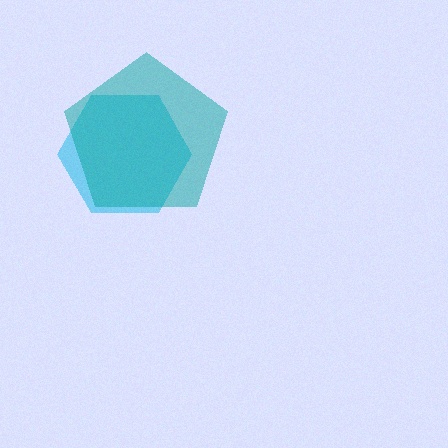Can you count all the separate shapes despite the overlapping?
Yes, there are 2 separate shapes.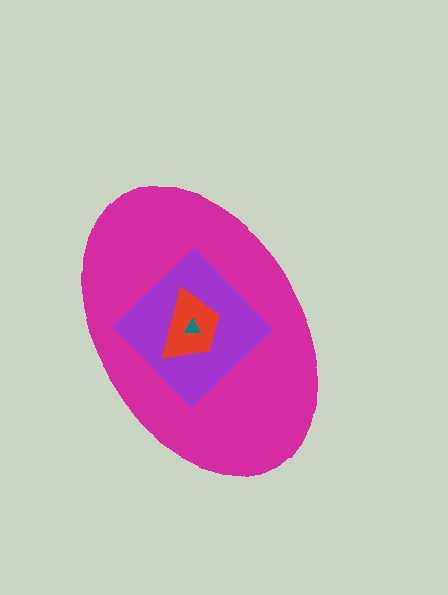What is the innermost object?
The teal triangle.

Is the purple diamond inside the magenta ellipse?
Yes.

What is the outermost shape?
The magenta ellipse.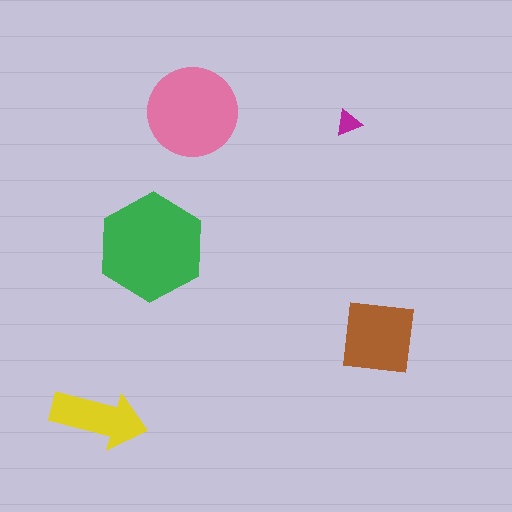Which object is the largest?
The green hexagon.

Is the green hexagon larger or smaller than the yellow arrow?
Larger.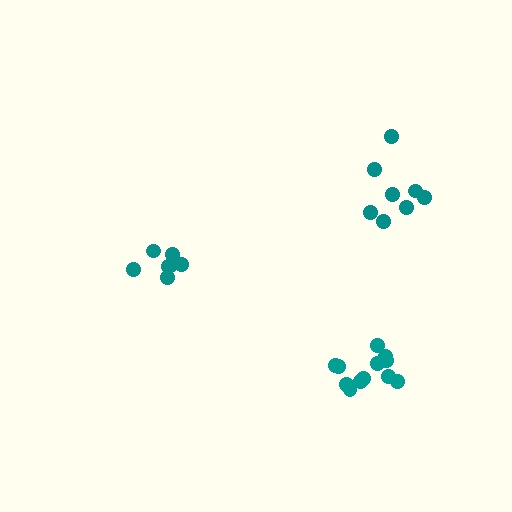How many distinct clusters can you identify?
There are 3 distinct clusters.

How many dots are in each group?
Group 1: 7 dots, Group 2: 12 dots, Group 3: 8 dots (27 total).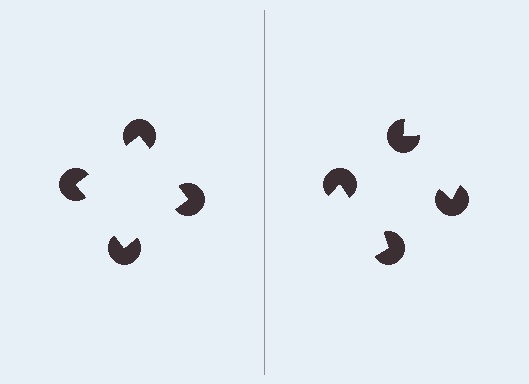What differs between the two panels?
The pac-man discs are positioned identically on both sides; only the wedge orientations differ. On the left they align to a square; on the right they are misaligned.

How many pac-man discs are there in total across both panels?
8 — 4 on each side.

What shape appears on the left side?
An illusory square.